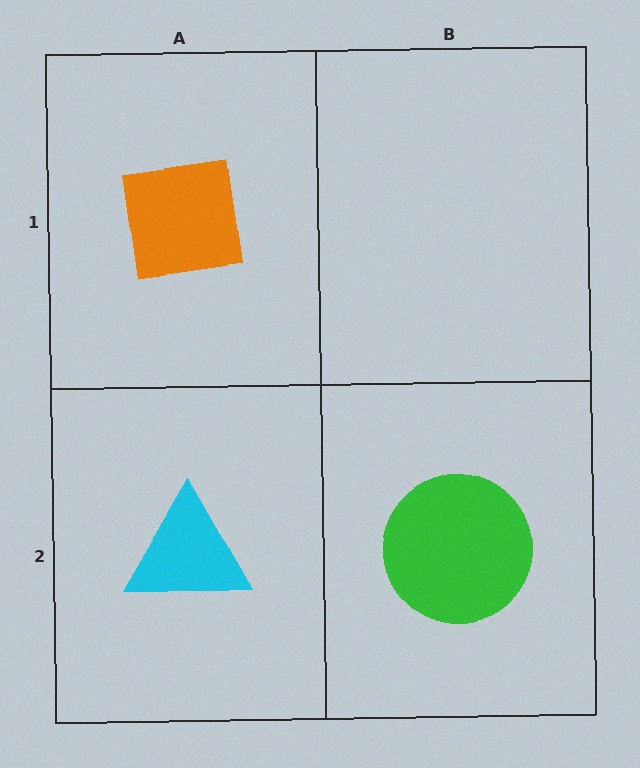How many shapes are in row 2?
2 shapes.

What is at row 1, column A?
An orange square.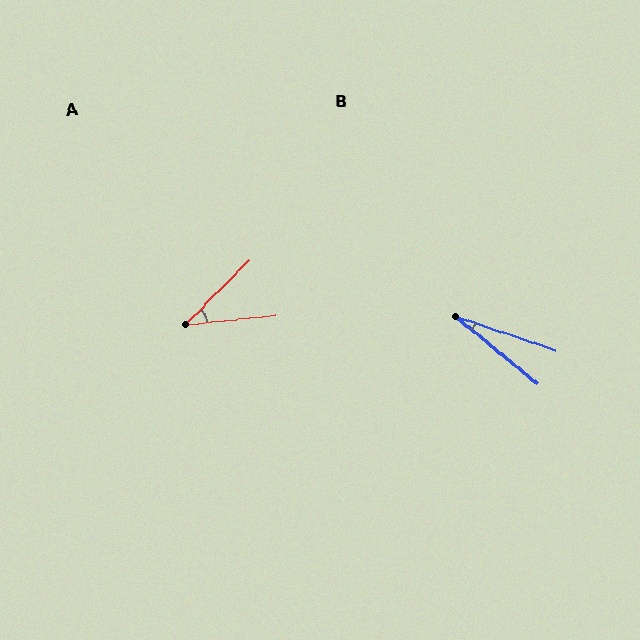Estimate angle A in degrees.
Approximately 39 degrees.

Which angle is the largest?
A, at approximately 39 degrees.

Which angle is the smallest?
B, at approximately 20 degrees.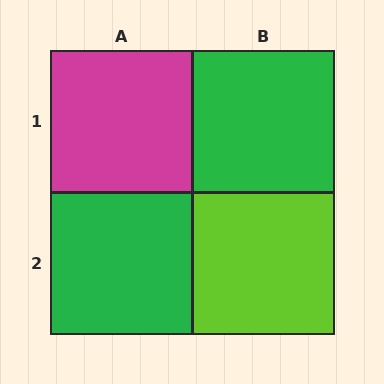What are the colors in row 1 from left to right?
Magenta, green.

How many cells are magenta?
1 cell is magenta.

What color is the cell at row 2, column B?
Lime.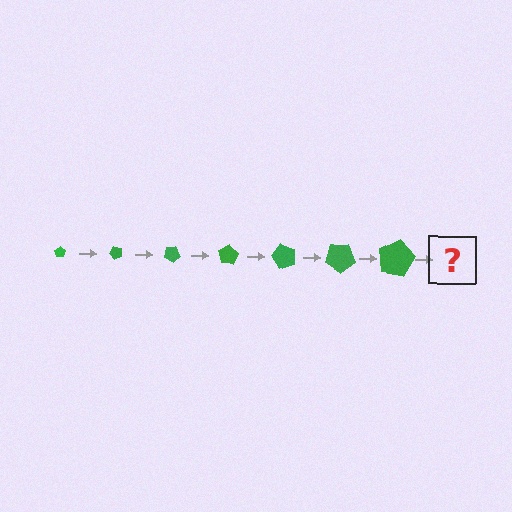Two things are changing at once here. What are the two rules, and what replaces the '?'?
The two rules are that the pentagon grows larger each step and it rotates 50 degrees each step. The '?' should be a pentagon, larger than the previous one and rotated 350 degrees from the start.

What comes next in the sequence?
The next element should be a pentagon, larger than the previous one and rotated 350 degrees from the start.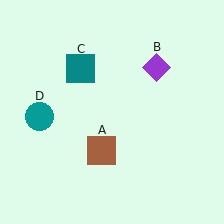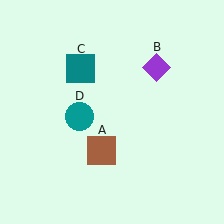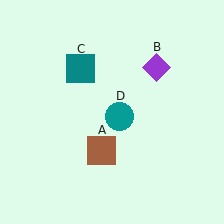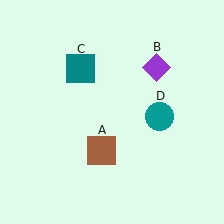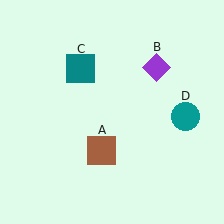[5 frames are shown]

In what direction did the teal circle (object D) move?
The teal circle (object D) moved right.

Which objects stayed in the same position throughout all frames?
Brown square (object A) and purple diamond (object B) and teal square (object C) remained stationary.